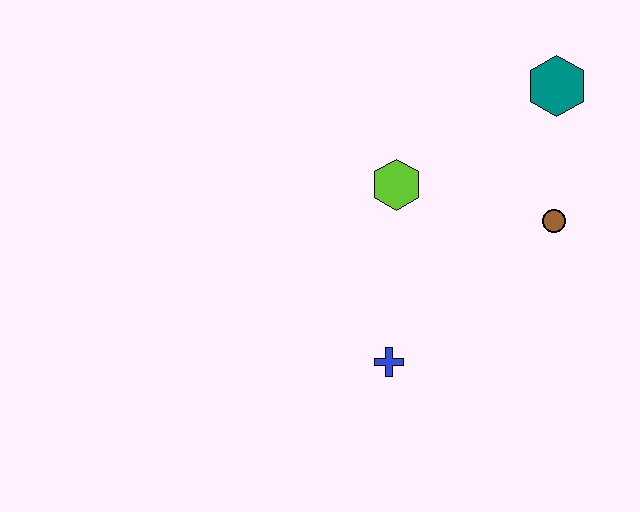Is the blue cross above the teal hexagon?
No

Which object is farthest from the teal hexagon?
The blue cross is farthest from the teal hexagon.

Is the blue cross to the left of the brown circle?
Yes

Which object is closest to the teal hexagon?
The brown circle is closest to the teal hexagon.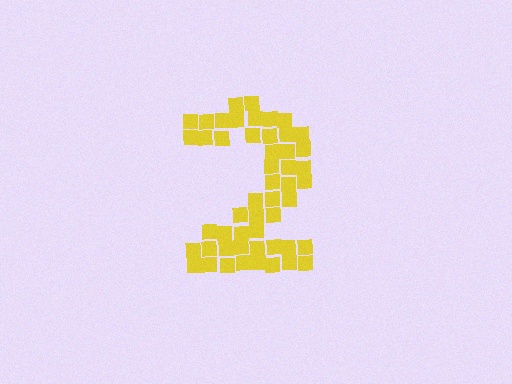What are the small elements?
The small elements are squares.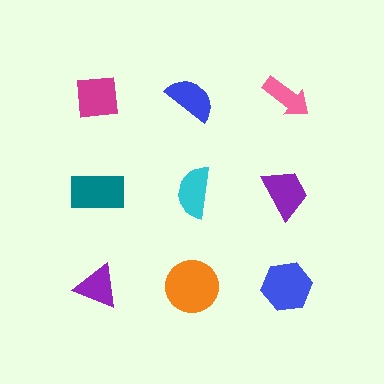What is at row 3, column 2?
An orange circle.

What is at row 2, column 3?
A purple trapezoid.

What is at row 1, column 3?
A pink arrow.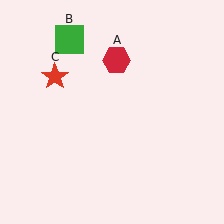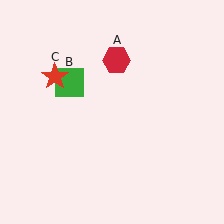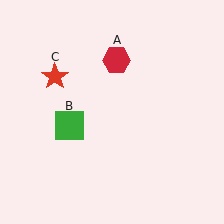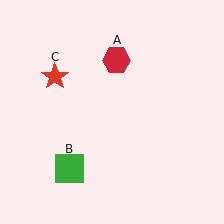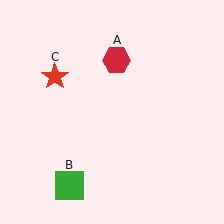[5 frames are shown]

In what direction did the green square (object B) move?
The green square (object B) moved down.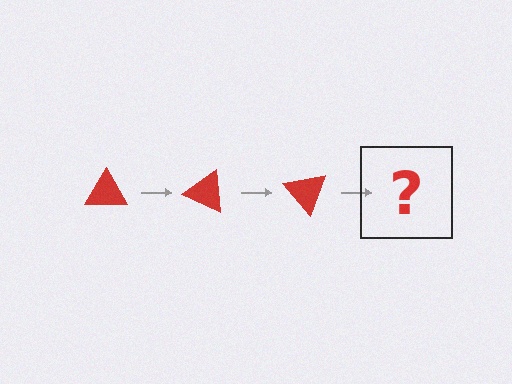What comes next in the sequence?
The next element should be a red triangle rotated 75 degrees.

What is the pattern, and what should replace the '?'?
The pattern is that the triangle rotates 25 degrees each step. The '?' should be a red triangle rotated 75 degrees.